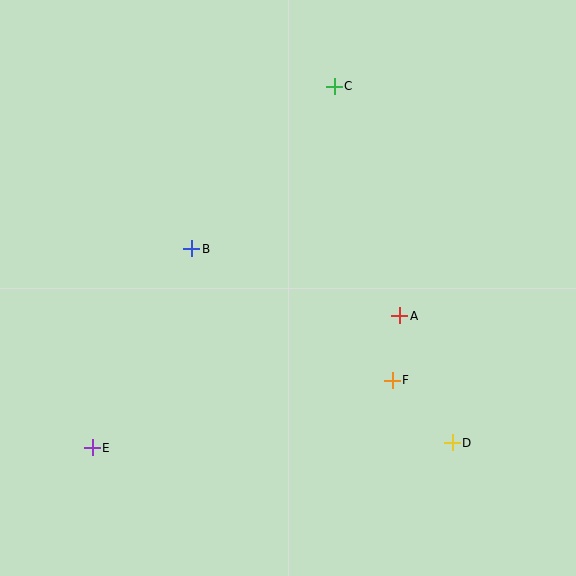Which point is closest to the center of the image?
Point B at (192, 249) is closest to the center.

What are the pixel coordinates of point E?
Point E is at (92, 448).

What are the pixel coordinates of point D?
Point D is at (452, 443).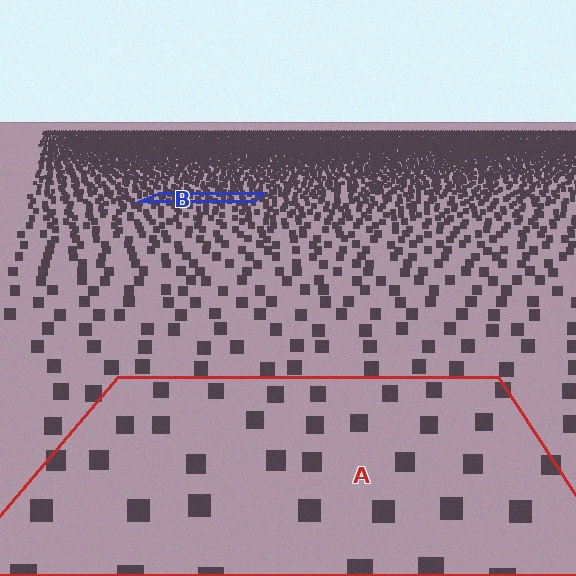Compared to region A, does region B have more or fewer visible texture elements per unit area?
Region B has more texture elements per unit area — they are packed more densely because it is farther away.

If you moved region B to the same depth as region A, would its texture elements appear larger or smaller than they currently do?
They would appear larger. At a closer depth, the same texture elements are projected at a bigger on-screen size.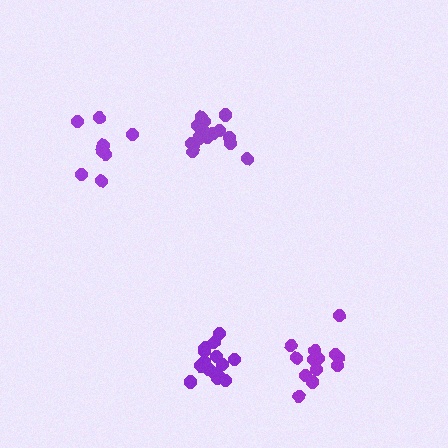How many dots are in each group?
Group 1: 14 dots, Group 2: 15 dots, Group 3: 15 dots, Group 4: 9 dots (53 total).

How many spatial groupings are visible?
There are 4 spatial groupings.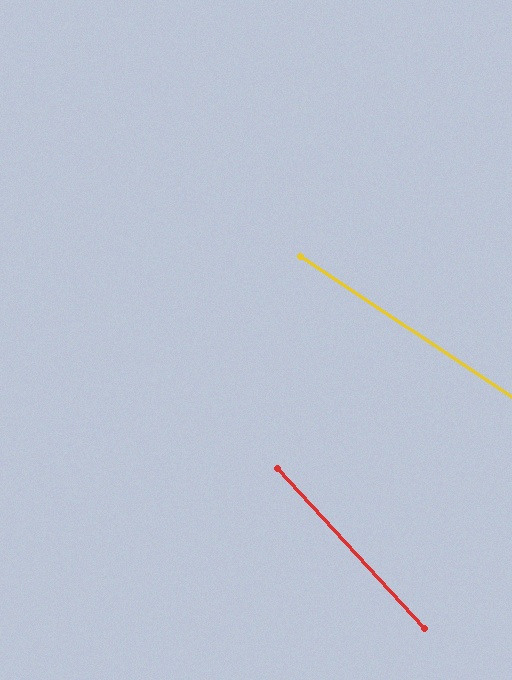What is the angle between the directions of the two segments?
Approximately 14 degrees.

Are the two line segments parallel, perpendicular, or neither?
Neither parallel nor perpendicular — they differ by about 14°.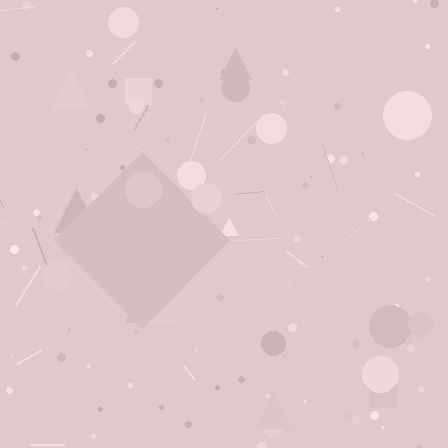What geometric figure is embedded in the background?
A diamond is embedded in the background.